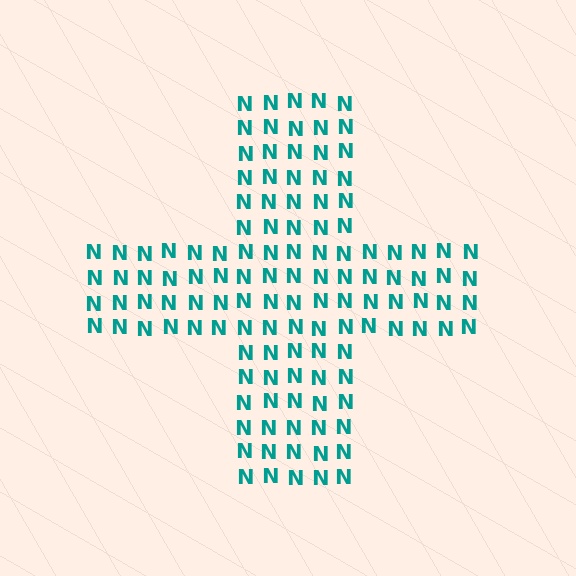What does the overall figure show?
The overall figure shows a cross.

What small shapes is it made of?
It is made of small letter N's.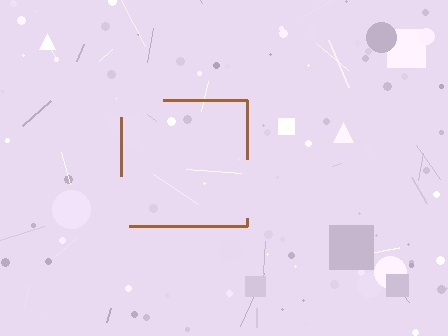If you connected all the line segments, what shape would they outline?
They would outline a square.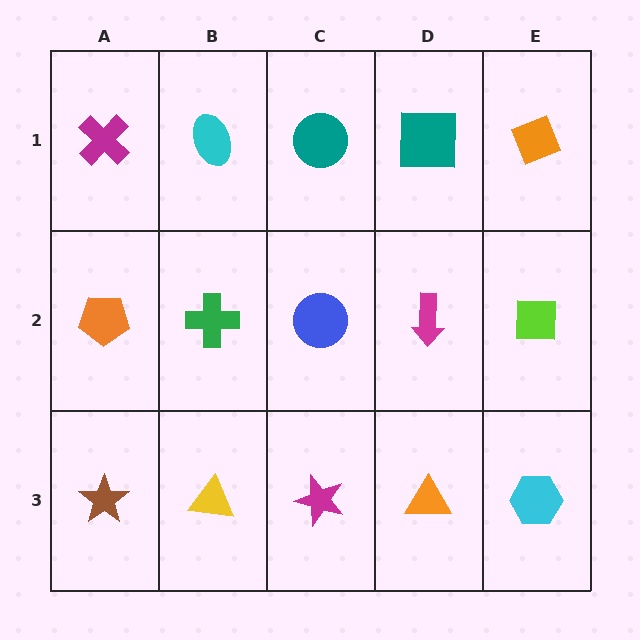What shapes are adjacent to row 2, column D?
A teal square (row 1, column D), an orange triangle (row 3, column D), a blue circle (row 2, column C), a lime square (row 2, column E).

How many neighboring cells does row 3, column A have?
2.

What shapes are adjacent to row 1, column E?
A lime square (row 2, column E), a teal square (row 1, column D).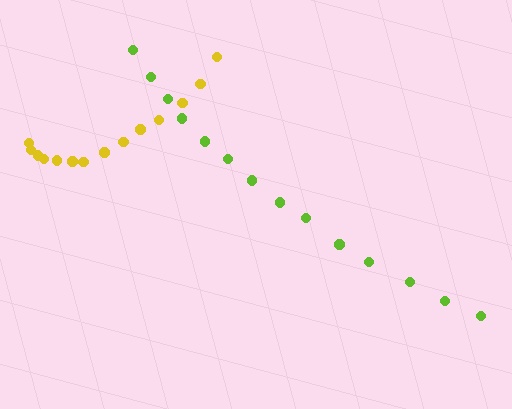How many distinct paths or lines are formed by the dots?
There are 2 distinct paths.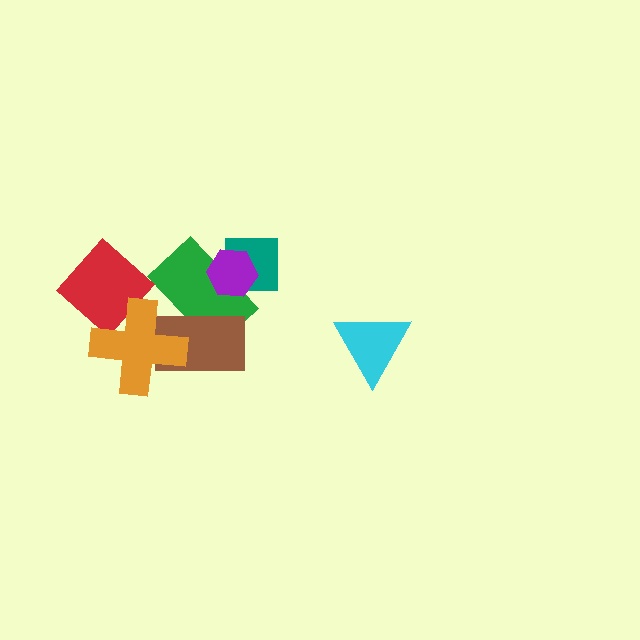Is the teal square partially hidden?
Yes, it is partially covered by another shape.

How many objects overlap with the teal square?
2 objects overlap with the teal square.